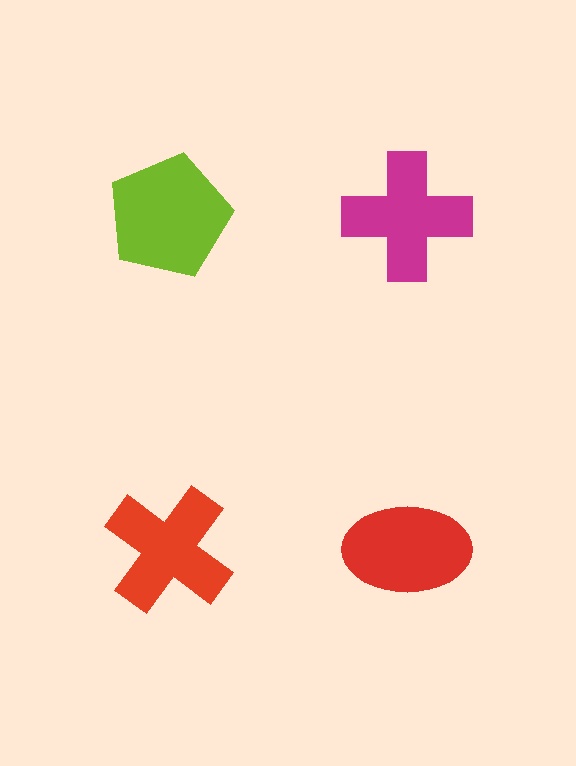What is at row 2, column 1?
A red cross.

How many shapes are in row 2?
2 shapes.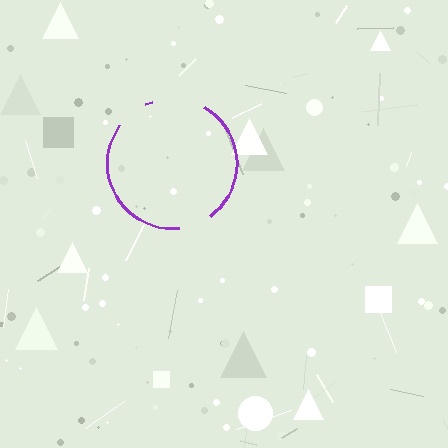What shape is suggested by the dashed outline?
The dashed outline suggests a circle.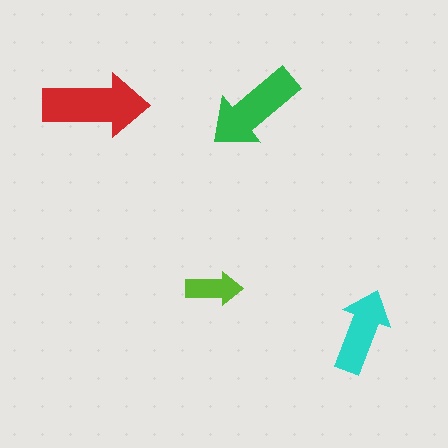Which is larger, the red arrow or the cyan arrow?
The red one.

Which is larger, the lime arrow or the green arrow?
The green one.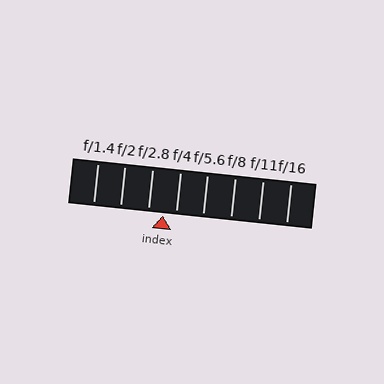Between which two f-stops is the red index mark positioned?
The index mark is between f/2.8 and f/4.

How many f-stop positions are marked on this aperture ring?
There are 8 f-stop positions marked.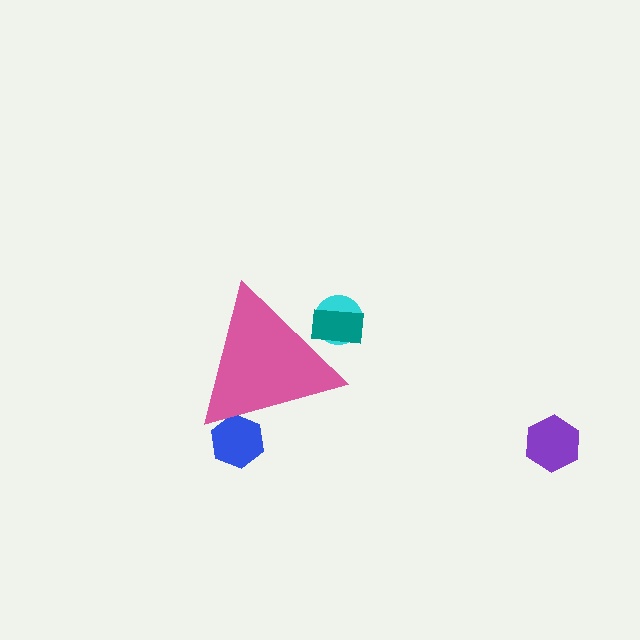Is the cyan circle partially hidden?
Yes, the cyan circle is partially hidden behind the pink triangle.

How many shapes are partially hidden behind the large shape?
3 shapes are partially hidden.